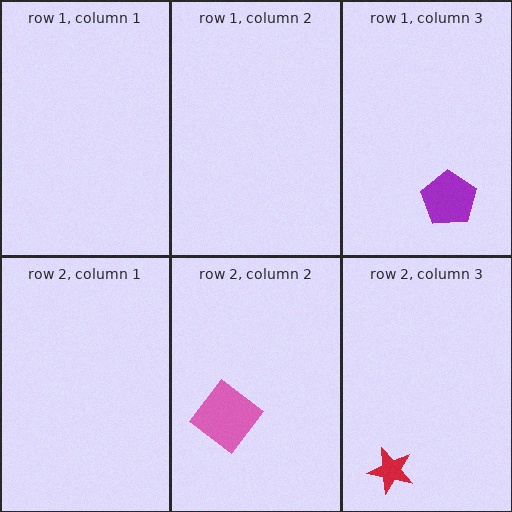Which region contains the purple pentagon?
The row 1, column 3 region.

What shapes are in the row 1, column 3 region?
The purple pentagon.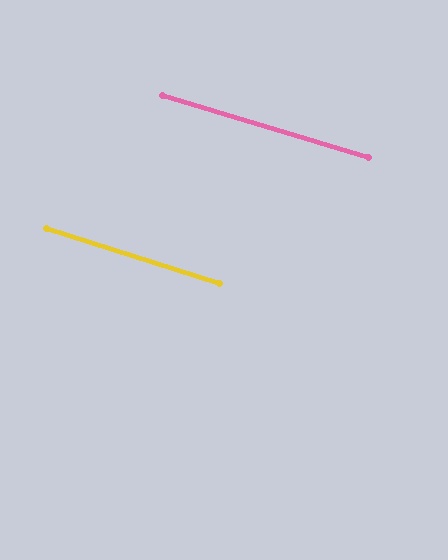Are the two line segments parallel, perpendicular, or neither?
Parallel — their directions differ by only 0.7°.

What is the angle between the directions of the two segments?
Approximately 1 degree.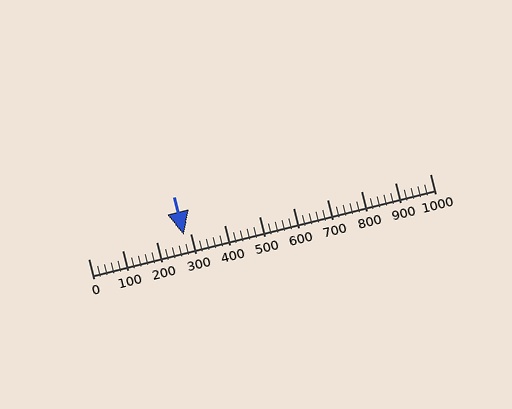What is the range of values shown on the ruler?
The ruler shows values from 0 to 1000.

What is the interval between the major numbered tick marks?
The major tick marks are spaced 100 units apart.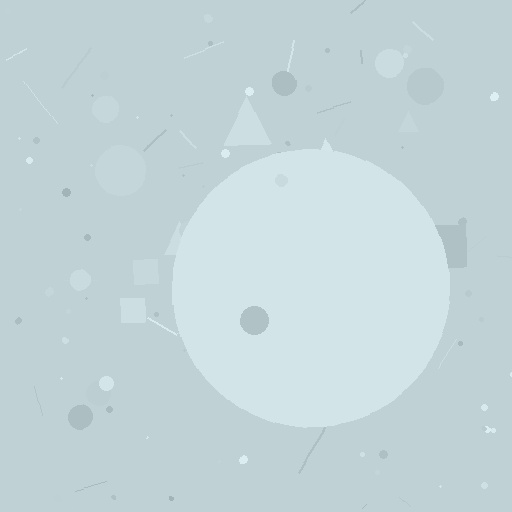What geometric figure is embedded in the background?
A circle is embedded in the background.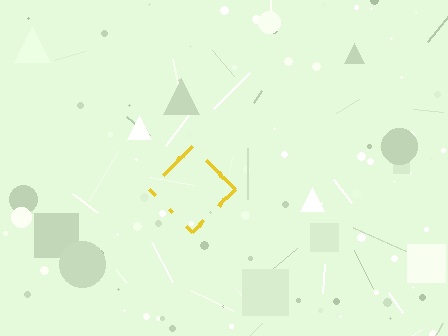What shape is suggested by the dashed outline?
The dashed outline suggests a diamond.